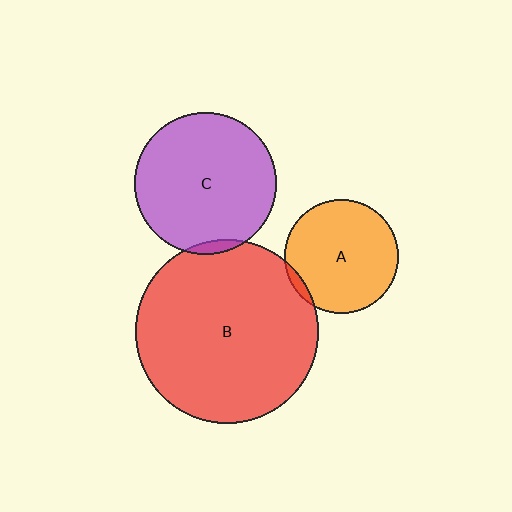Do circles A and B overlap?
Yes.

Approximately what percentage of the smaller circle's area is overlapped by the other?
Approximately 5%.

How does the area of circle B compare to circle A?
Approximately 2.6 times.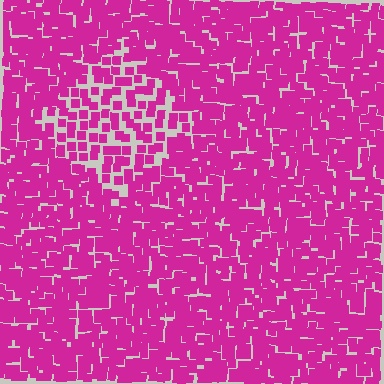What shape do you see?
I see a diamond.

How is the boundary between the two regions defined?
The boundary is defined by a change in element density (approximately 1.9x ratio). All elements are the same color, size, and shape.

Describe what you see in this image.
The image contains small magenta elements arranged at two different densities. A diamond-shaped region is visible where the elements are less densely packed than the surrounding area.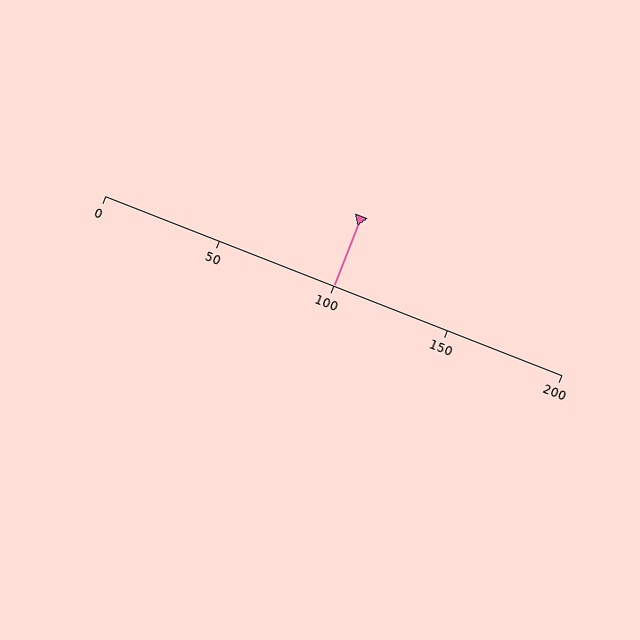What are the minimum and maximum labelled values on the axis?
The axis runs from 0 to 200.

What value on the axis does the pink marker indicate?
The marker indicates approximately 100.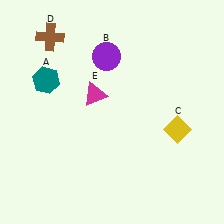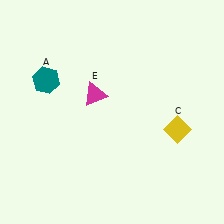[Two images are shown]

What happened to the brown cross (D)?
The brown cross (D) was removed in Image 2. It was in the top-left area of Image 1.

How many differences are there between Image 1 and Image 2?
There are 2 differences between the two images.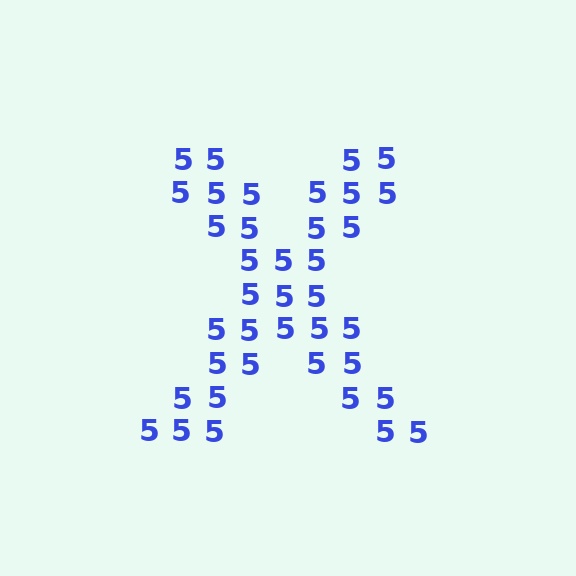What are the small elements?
The small elements are digit 5's.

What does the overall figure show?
The overall figure shows the letter X.